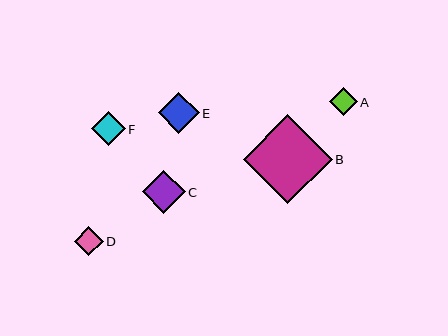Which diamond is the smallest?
Diamond A is the smallest with a size of approximately 28 pixels.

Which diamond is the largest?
Diamond B is the largest with a size of approximately 89 pixels.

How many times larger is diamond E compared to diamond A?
Diamond E is approximately 1.5 times the size of diamond A.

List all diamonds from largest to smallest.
From largest to smallest: B, C, E, F, D, A.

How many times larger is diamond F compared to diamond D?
Diamond F is approximately 1.2 times the size of diamond D.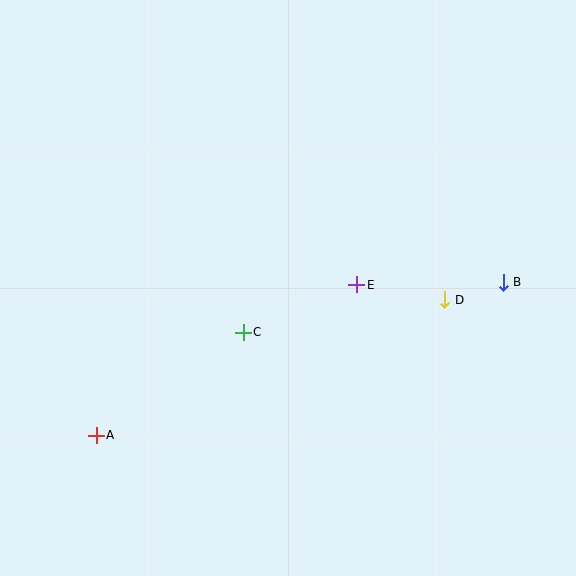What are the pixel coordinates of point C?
Point C is at (243, 332).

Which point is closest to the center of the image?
Point C at (243, 332) is closest to the center.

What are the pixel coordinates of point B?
Point B is at (503, 282).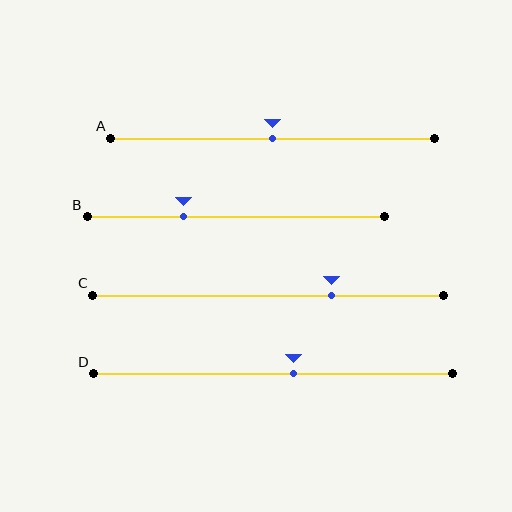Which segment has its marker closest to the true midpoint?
Segment A has its marker closest to the true midpoint.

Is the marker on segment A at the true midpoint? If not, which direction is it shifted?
Yes, the marker on segment A is at the true midpoint.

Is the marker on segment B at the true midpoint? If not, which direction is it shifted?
No, the marker on segment B is shifted to the left by about 17% of the segment length.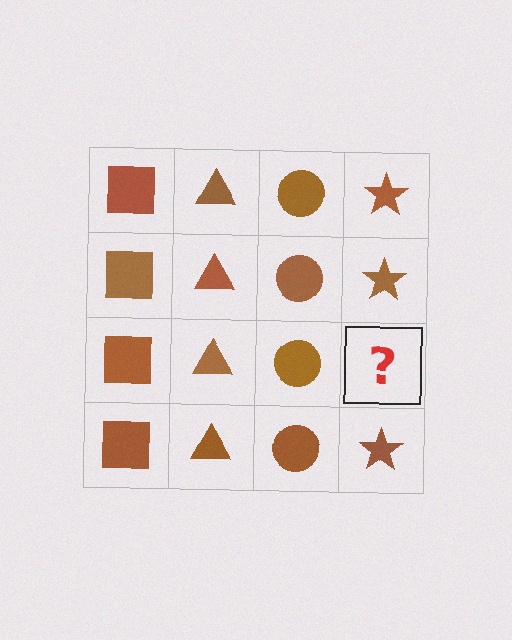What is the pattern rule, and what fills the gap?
The rule is that each column has a consistent shape. The gap should be filled with a brown star.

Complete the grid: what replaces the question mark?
The question mark should be replaced with a brown star.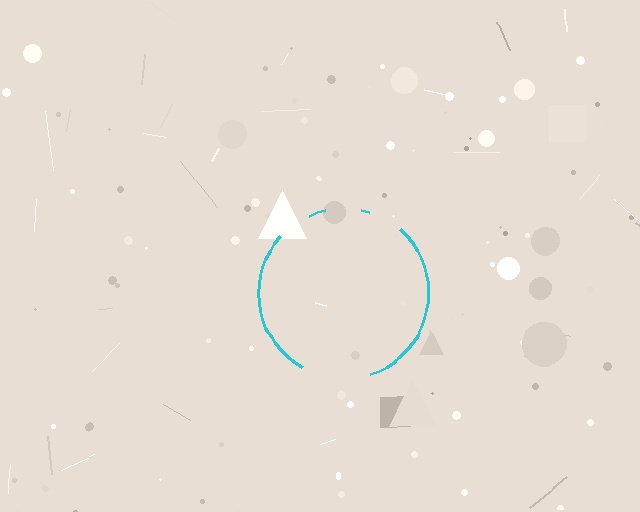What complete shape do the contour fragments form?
The contour fragments form a circle.